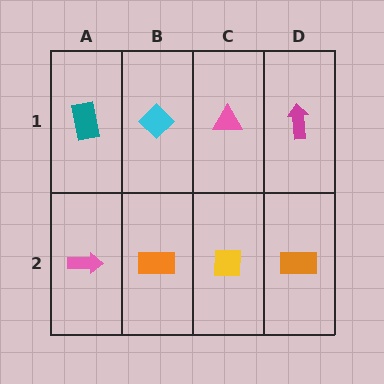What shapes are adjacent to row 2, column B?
A cyan diamond (row 1, column B), a pink arrow (row 2, column A), a yellow square (row 2, column C).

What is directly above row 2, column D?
A magenta arrow.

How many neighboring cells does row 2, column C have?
3.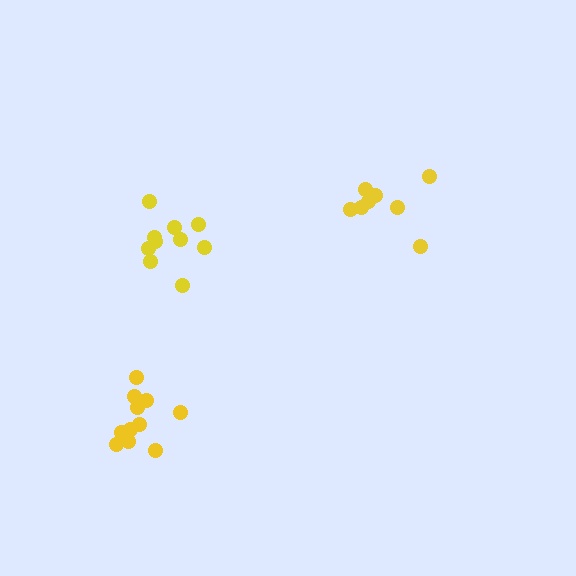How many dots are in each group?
Group 1: 8 dots, Group 2: 10 dots, Group 3: 11 dots (29 total).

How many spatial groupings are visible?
There are 3 spatial groupings.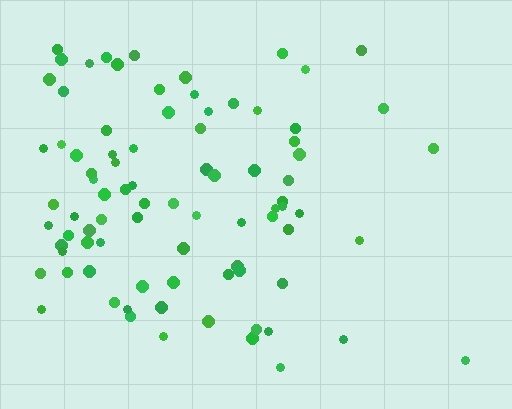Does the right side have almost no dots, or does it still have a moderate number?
Still a moderate number, just noticeably fewer than the left.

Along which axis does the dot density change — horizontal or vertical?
Horizontal.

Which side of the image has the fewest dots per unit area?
The right.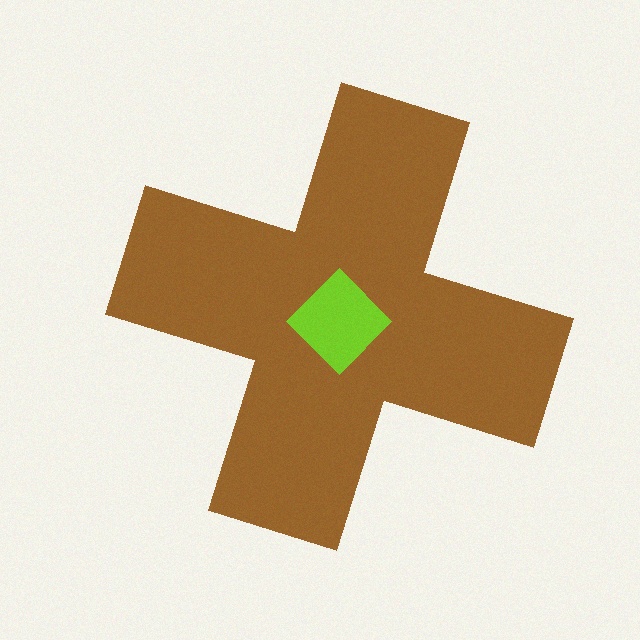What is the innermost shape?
The lime diamond.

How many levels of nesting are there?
2.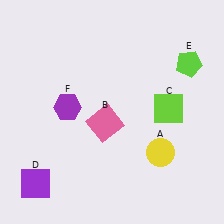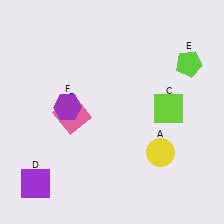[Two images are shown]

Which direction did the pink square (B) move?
The pink square (B) moved left.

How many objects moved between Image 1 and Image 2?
1 object moved between the two images.